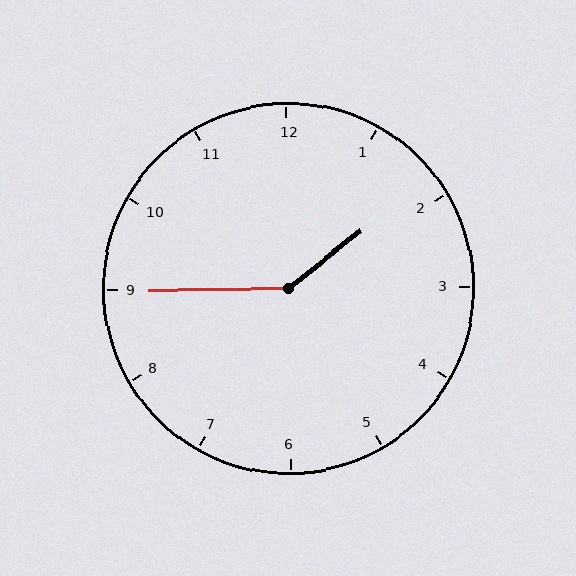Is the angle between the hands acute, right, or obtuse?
It is obtuse.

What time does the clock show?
1:45.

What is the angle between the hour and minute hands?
Approximately 142 degrees.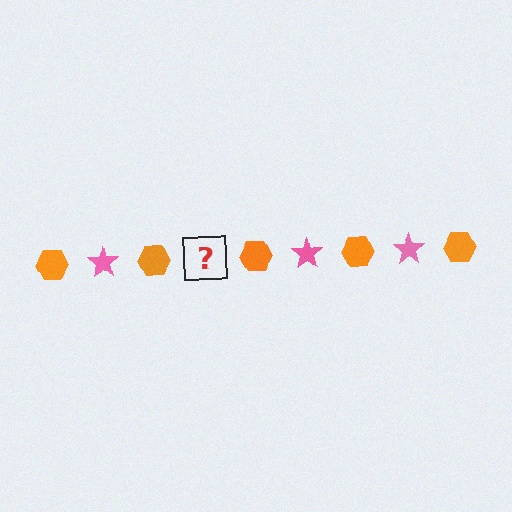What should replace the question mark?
The question mark should be replaced with a pink star.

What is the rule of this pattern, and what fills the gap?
The rule is that the pattern alternates between orange hexagon and pink star. The gap should be filled with a pink star.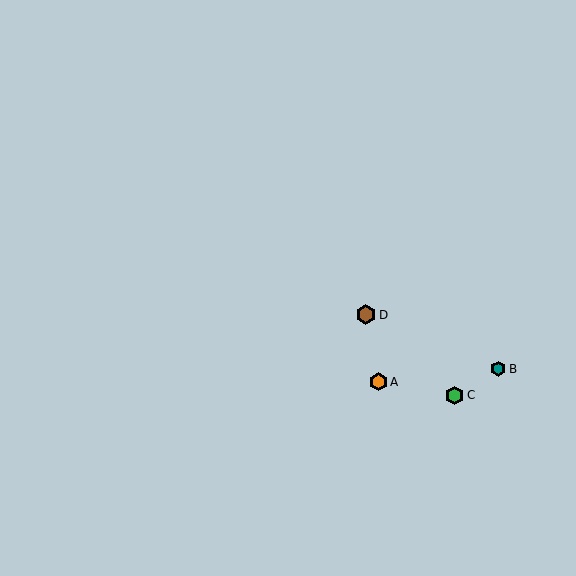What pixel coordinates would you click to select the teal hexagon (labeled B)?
Click at (498, 369) to select the teal hexagon B.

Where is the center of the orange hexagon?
The center of the orange hexagon is at (379, 382).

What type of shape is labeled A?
Shape A is an orange hexagon.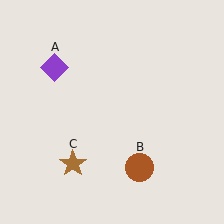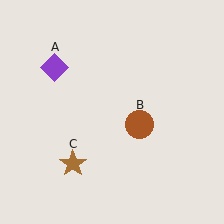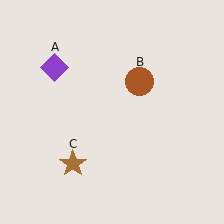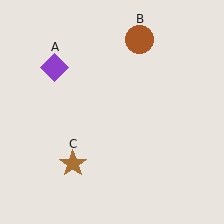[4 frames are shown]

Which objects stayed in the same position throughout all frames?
Purple diamond (object A) and brown star (object C) remained stationary.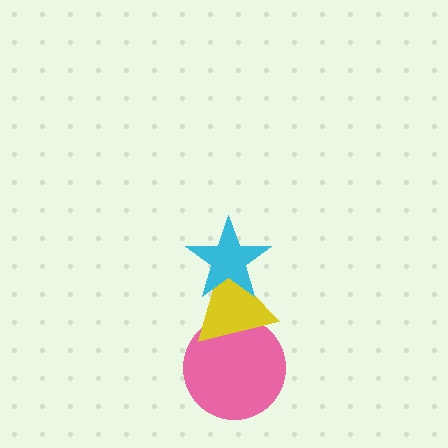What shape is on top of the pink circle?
The yellow triangle is on top of the pink circle.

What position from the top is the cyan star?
The cyan star is 1st from the top.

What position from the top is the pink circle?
The pink circle is 3rd from the top.